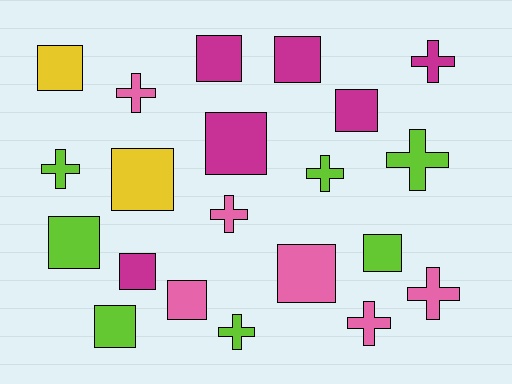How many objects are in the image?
There are 21 objects.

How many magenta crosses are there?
There is 1 magenta cross.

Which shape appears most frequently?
Square, with 12 objects.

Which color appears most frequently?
Lime, with 7 objects.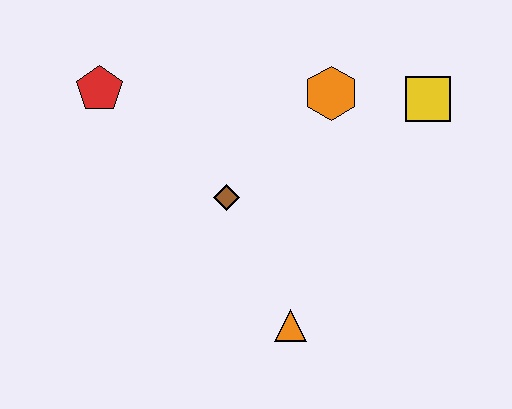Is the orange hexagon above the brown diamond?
Yes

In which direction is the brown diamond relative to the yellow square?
The brown diamond is to the left of the yellow square.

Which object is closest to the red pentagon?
The brown diamond is closest to the red pentagon.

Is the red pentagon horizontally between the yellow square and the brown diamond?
No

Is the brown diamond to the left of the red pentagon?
No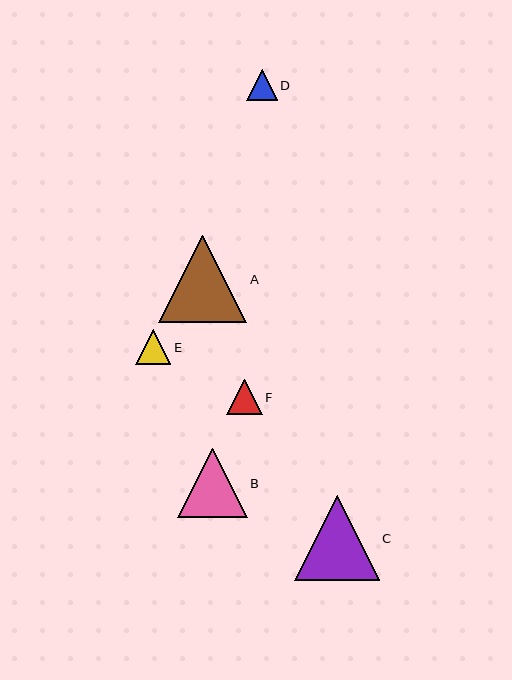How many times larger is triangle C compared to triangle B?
Triangle C is approximately 1.2 times the size of triangle B.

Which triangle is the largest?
Triangle A is the largest with a size of approximately 88 pixels.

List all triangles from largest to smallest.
From largest to smallest: A, C, B, F, E, D.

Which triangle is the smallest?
Triangle D is the smallest with a size of approximately 31 pixels.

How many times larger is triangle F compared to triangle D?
Triangle F is approximately 1.2 times the size of triangle D.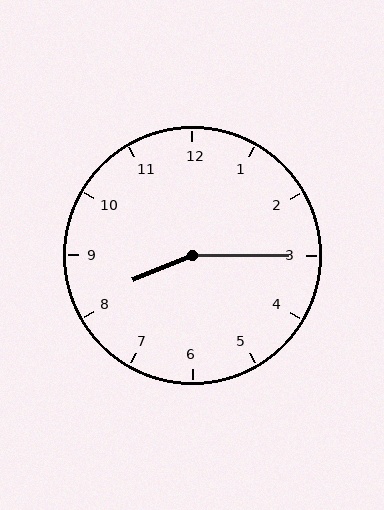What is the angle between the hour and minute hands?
Approximately 158 degrees.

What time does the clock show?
8:15.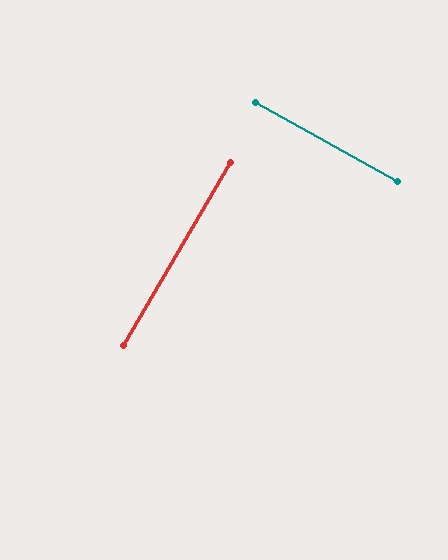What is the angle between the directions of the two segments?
Approximately 89 degrees.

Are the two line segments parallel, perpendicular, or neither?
Perpendicular — they meet at approximately 89°.